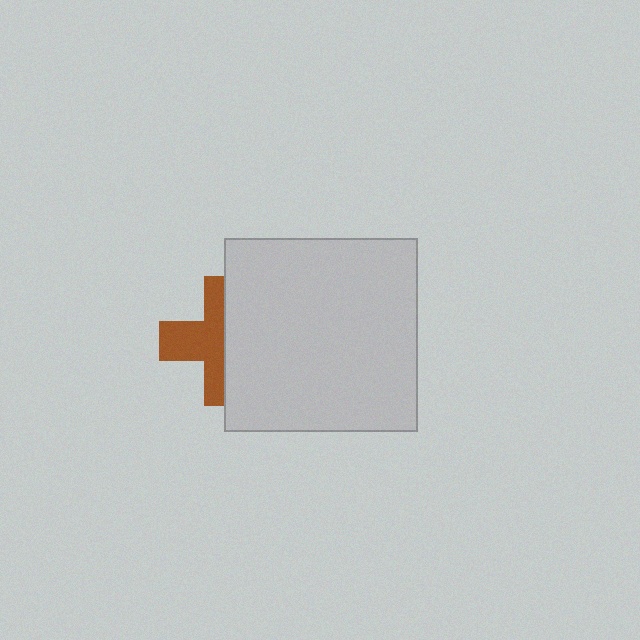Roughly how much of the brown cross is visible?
About half of it is visible (roughly 50%).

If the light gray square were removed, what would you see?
You would see the complete brown cross.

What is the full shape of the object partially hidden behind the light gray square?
The partially hidden object is a brown cross.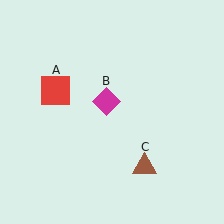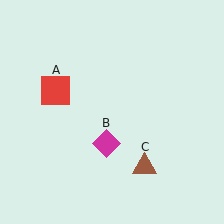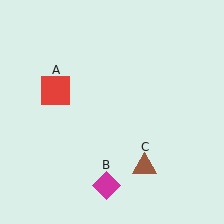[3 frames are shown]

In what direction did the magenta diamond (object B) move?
The magenta diamond (object B) moved down.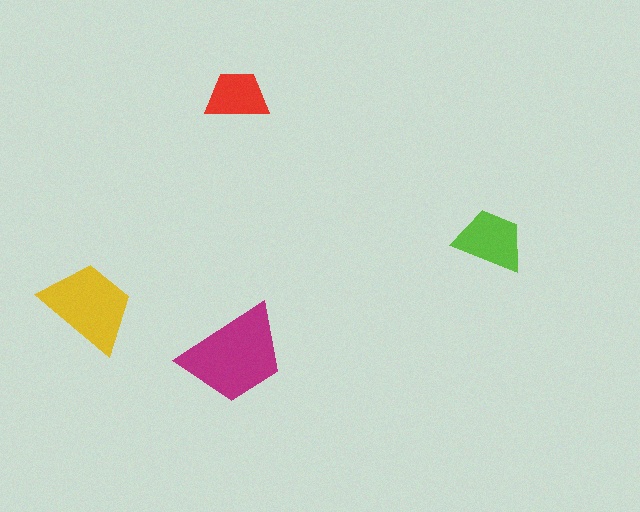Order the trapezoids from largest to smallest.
the magenta one, the yellow one, the lime one, the red one.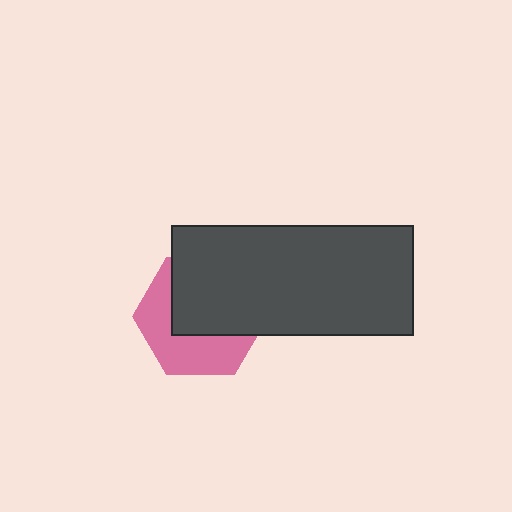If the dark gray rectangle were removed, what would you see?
You would see the complete pink hexagon.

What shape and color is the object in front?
The object in front is a dark gray rectangle.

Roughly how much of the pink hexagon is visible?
About half of it is visible (roughly 46%).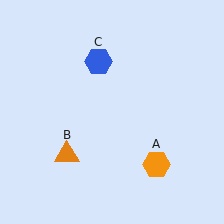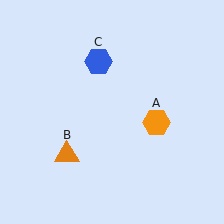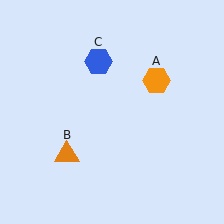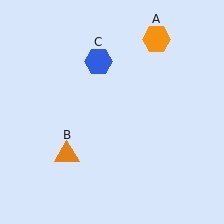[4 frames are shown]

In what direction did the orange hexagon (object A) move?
The orange hexagon (object A) moved up.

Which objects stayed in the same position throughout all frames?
Orange triangle (object B) and blue hexagon (object C) remained stationary.